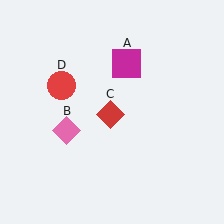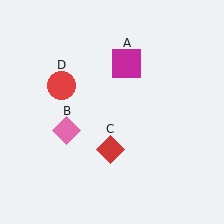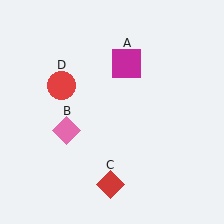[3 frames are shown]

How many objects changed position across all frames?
1 object changed position: red diamond (object C).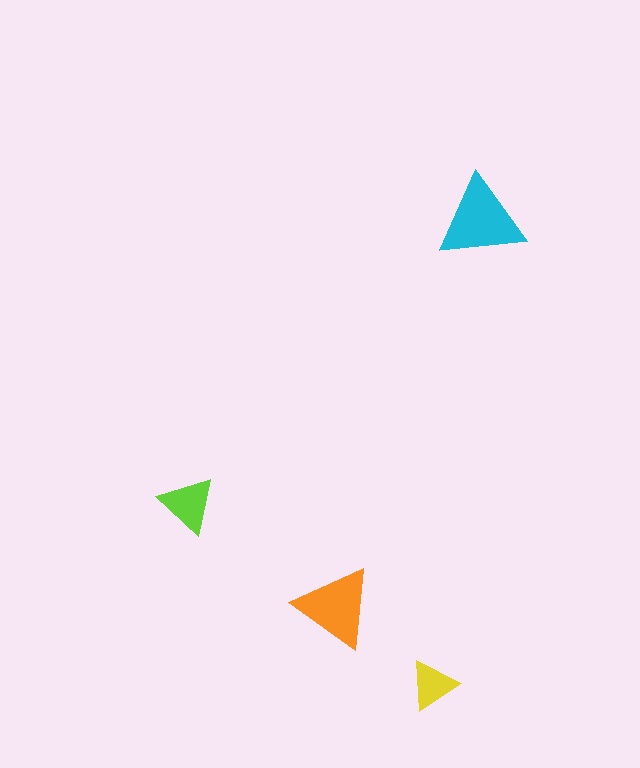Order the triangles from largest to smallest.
the cyan one, the orange one, the lime one, the yellow one.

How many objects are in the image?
There are 4 objects in the image.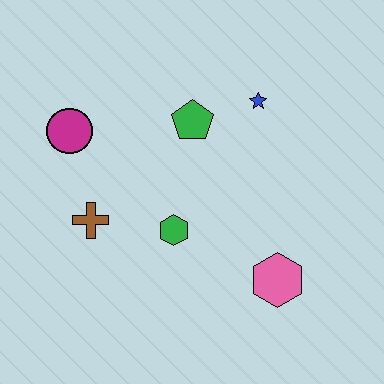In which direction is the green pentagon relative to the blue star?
The green pentagon is to the left of the blue star.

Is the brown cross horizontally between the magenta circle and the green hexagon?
Yes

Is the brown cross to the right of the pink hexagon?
No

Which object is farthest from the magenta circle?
The pink hexagon is farthest from the magenta circle.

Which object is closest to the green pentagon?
The blue star is closest to the green pentagon.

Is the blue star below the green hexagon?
No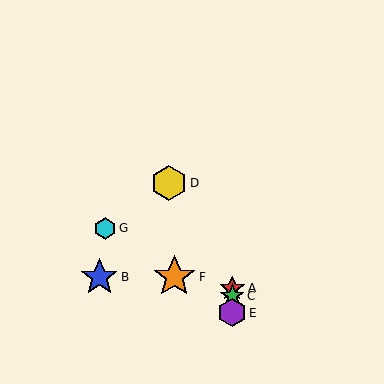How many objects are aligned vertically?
3 objects (A, C, E) are aligned vertically.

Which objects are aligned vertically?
Objects A, C, E are aligned vertically.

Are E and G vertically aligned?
No, E is at x≈232 and G is at x≈105.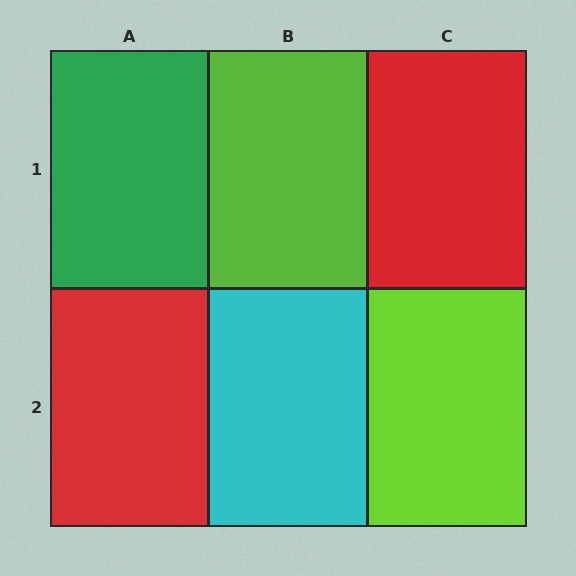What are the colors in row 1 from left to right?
Green, lime, red.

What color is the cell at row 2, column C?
Lime.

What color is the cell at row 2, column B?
Cyan.